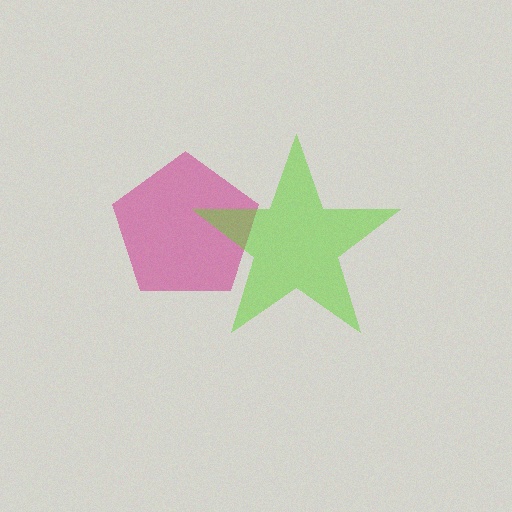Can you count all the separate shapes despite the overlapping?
Yes, there are 2 separate shapes.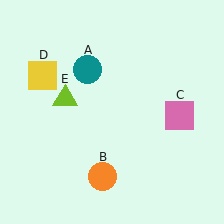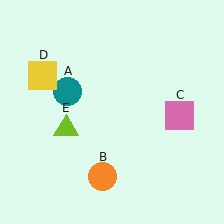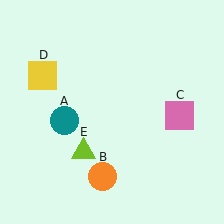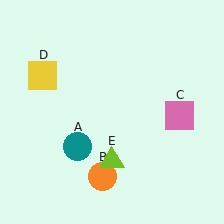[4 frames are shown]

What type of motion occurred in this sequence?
The teal circle (object A), lime triangle (object E) rotated counterclockwise around the center of the scene.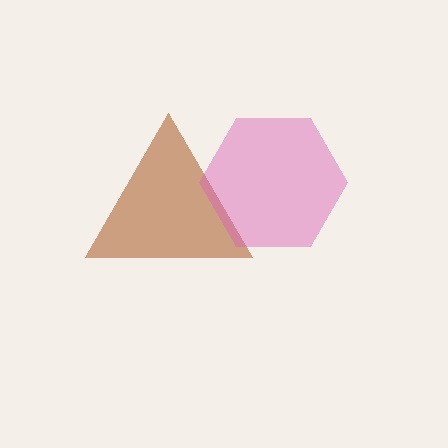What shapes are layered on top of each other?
The layered shapes are: a brown triangle, a pink hexagon.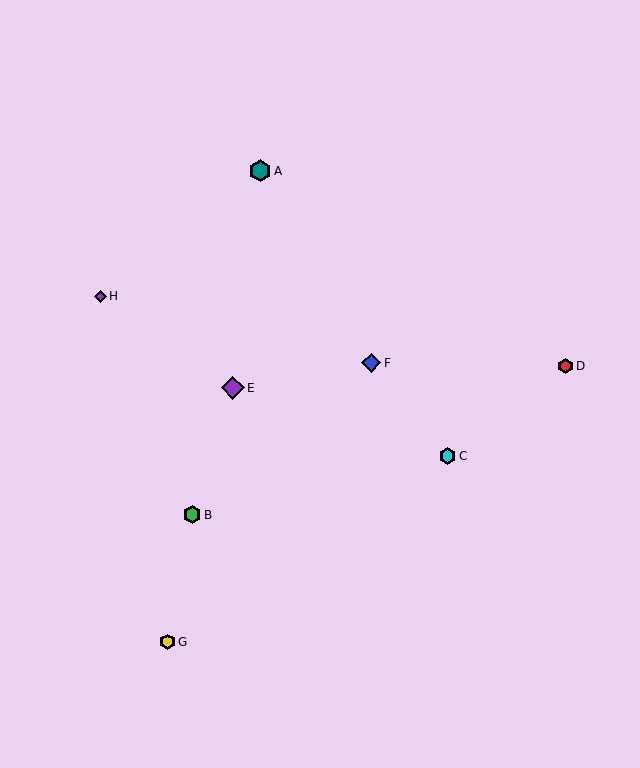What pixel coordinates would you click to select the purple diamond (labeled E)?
Click at (233, 388) to select the purple diamond E.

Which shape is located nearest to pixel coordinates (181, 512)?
The green hexagon (labeled B) at (192, 515) is nearest to that location.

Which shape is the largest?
The purple diamond (labeled E) is the largest.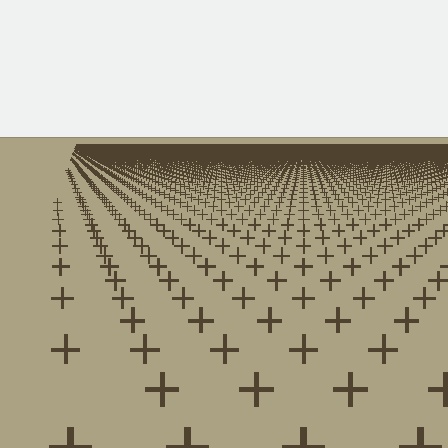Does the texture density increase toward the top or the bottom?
Density increases toward the top.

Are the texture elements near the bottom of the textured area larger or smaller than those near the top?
Larger. Near the bottom, elements are closer to the viewer and appear at a bigger on-screen size.